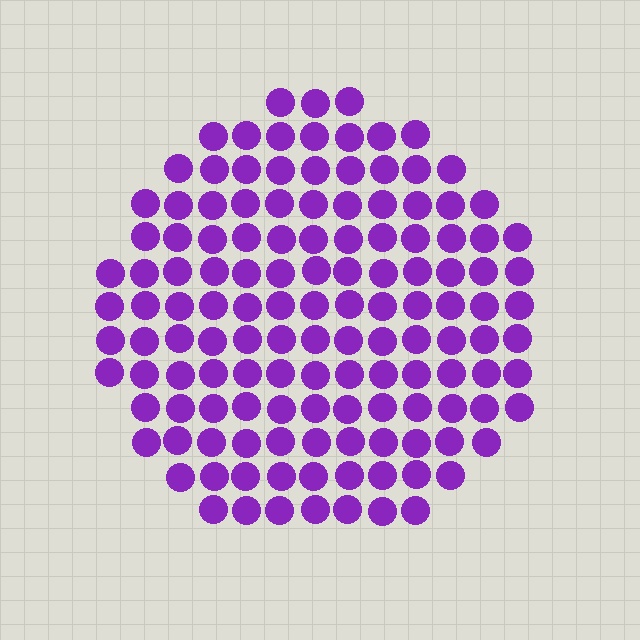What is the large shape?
The large shape is a circle.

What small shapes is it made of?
It is made of small circles.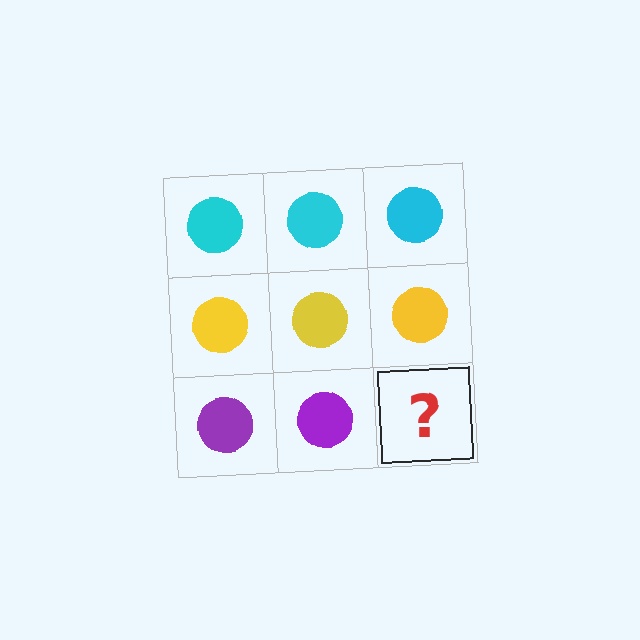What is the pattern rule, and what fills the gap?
The rule is that each row has a consistent color. The gap should be filled with a purple circle.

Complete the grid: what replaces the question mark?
The question mark should be replaced with a purple circle.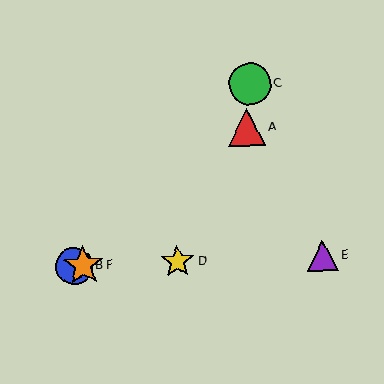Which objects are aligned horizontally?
Objects B, D, E, F are aligned horizontally.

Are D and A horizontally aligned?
No, D is at y≈262 and A is at y≈127.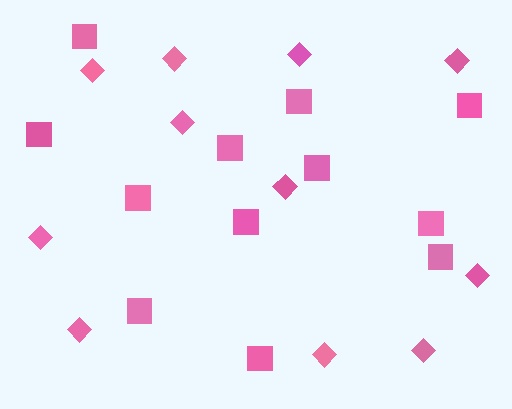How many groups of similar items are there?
There are 2 groups: one group of diamonds (11) and one group of squares (12).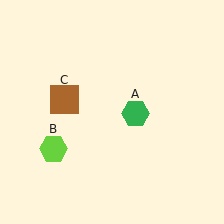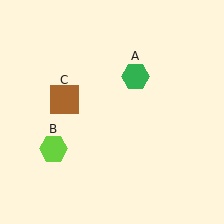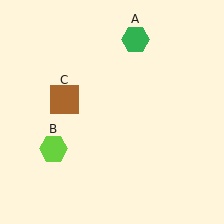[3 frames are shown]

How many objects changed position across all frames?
1 object changed position: green hexagon (object A).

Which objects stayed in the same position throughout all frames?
Lime hexagon (object B) and brown square (object C) remained stationary.